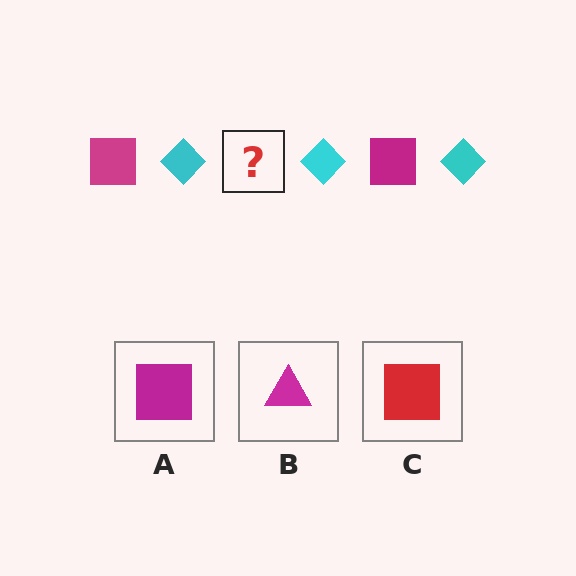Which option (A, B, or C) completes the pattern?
A.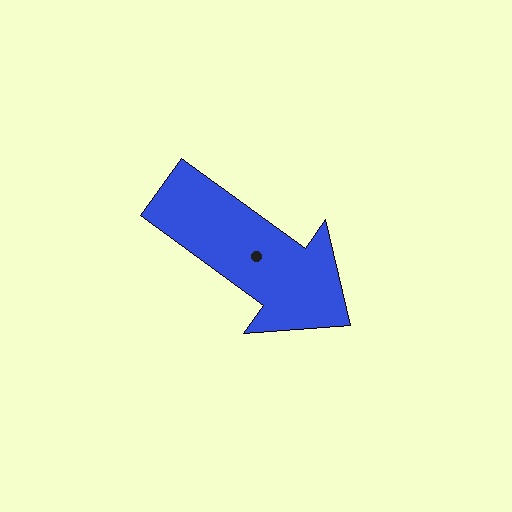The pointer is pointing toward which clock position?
Roughly 4 o'clock.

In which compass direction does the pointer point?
Southeast.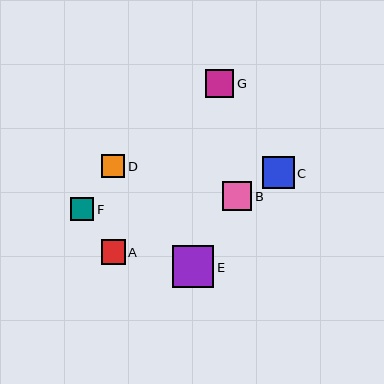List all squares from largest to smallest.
From largest to smallest: E, C, B, G, A, F, D.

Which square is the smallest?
Square D is the smallest with a size of approximately 23 pixels.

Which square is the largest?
Square E is the largest with a size of approximately 41 pixels.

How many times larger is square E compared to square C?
Square E is approximately 1.3 times the size of square C.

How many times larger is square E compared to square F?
Square E is approximately 1.8 times the size of square F.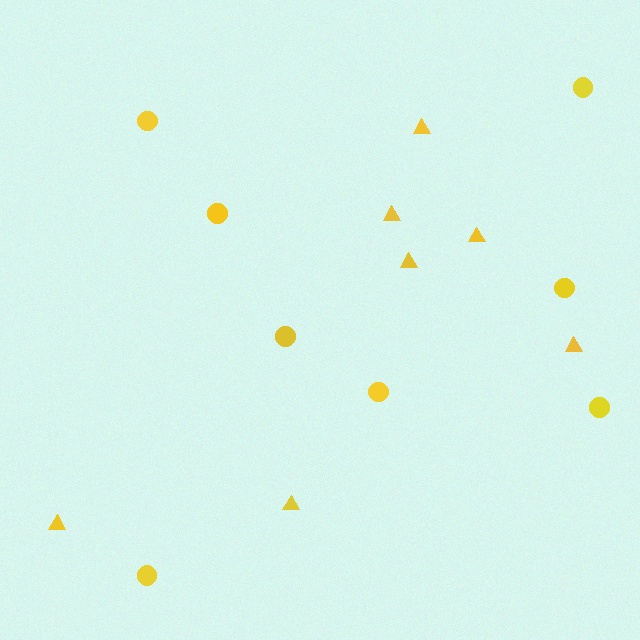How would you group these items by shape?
There are 2 groups: one group of circles (8) and one group of triangles (7).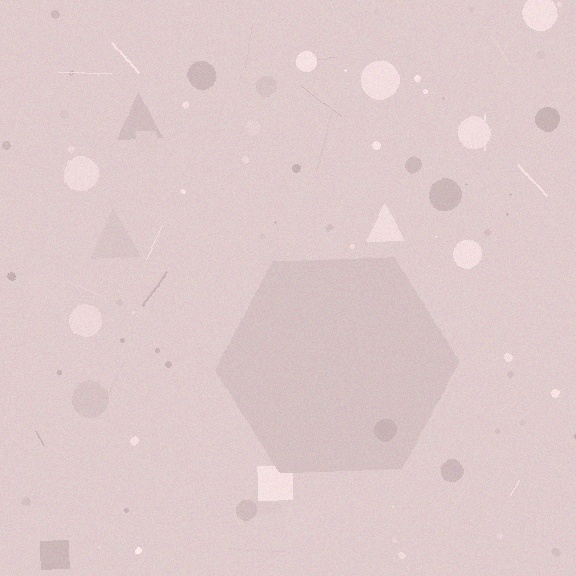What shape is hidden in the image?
A hexagon is hidden in the image.